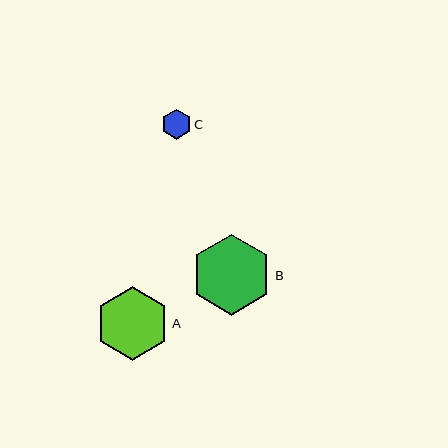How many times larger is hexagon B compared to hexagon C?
Hexagon B is approximately 2.7 times the size of hexagon C.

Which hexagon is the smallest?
Hexagon C is the smallest with a size of approximately 30 pixels.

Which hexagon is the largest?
Hexagon B is the largest with a size of approximately 81 pixels.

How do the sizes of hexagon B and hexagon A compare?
Hexagon B and hexagon A are approximately the same size.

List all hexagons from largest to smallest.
From largest to smallest: B, A, C.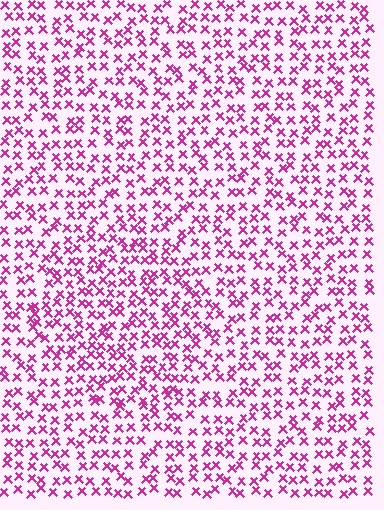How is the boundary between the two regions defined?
The boundary is defined by a change in element density (approximately 1.4x ratio). All elements are the same color, size, and shape.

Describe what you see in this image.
The image contains small magenta elements arranged at two different densities. A circle-shaped region is visible where the elements are more densely packed than the surrounding area.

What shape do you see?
I see a circle.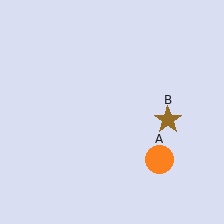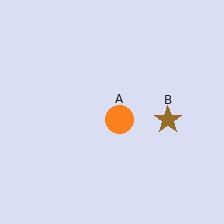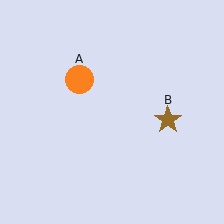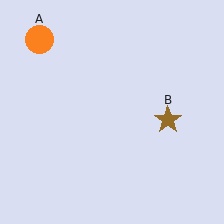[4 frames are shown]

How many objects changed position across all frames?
1 object changed position: orange circle (object A).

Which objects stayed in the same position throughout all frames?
Brown star (object B) remained stationary.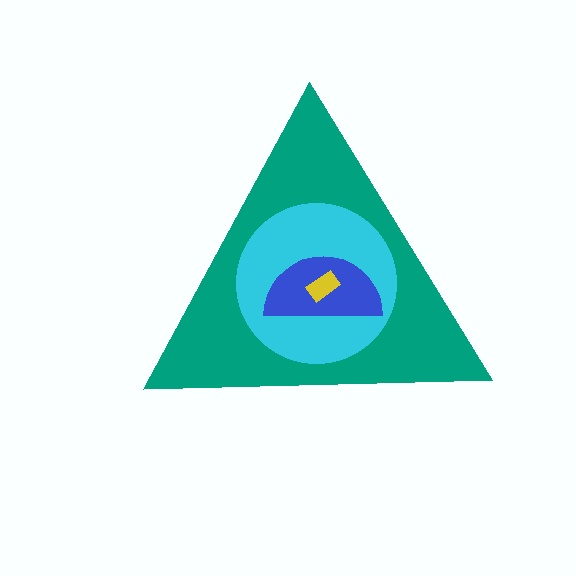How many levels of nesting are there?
4.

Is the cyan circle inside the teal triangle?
Yes.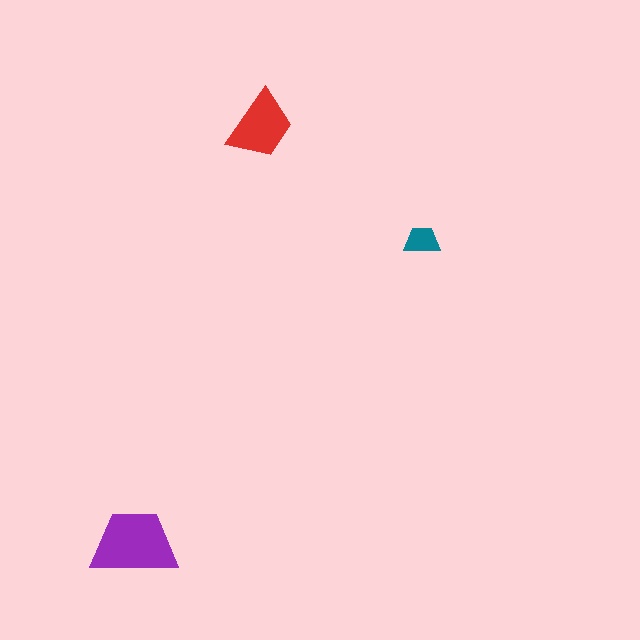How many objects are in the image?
There are 3 objects in the image.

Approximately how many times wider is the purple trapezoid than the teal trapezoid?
About 2.5 times wider.